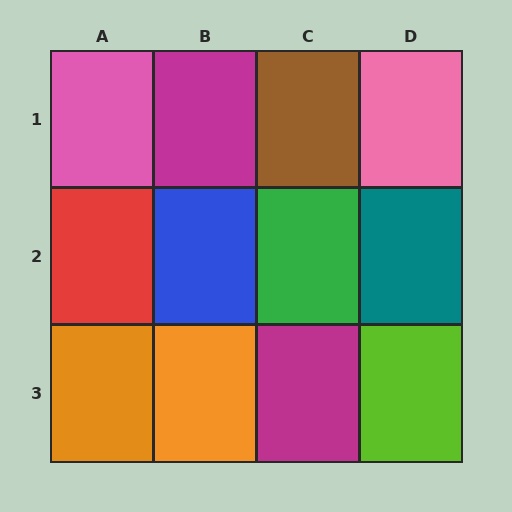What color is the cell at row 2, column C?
Green.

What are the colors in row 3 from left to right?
Orange, orange, magenta, lime.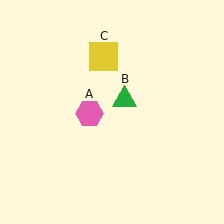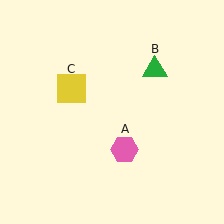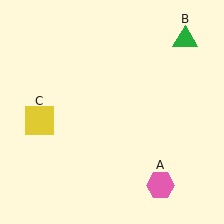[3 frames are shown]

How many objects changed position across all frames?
3 objects changed position: pink hexagon (object A), green triangle (object B), yellow square (object C).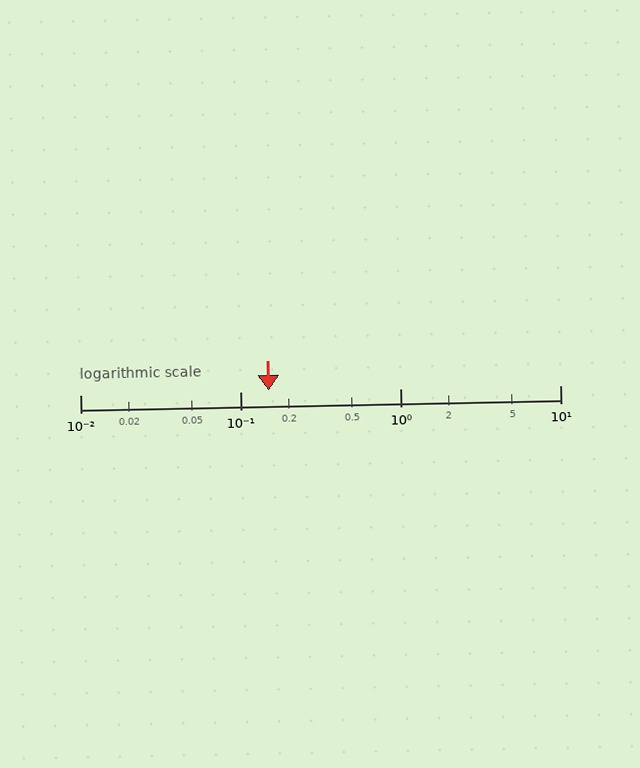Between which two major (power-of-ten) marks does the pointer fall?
The pointer is between 0.1 and 1.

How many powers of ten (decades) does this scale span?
The scale spans 3 decades, from 0.01 to 10.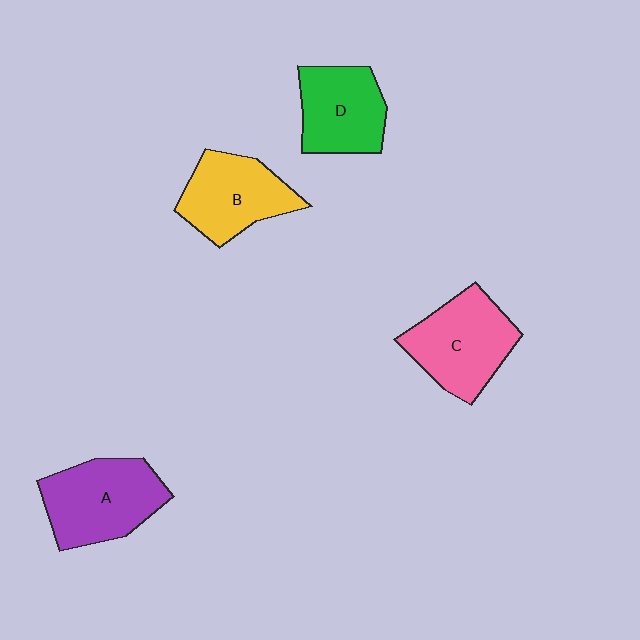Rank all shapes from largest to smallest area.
From largest to smallest: A (purple), C (pink), B (yellow), D (green).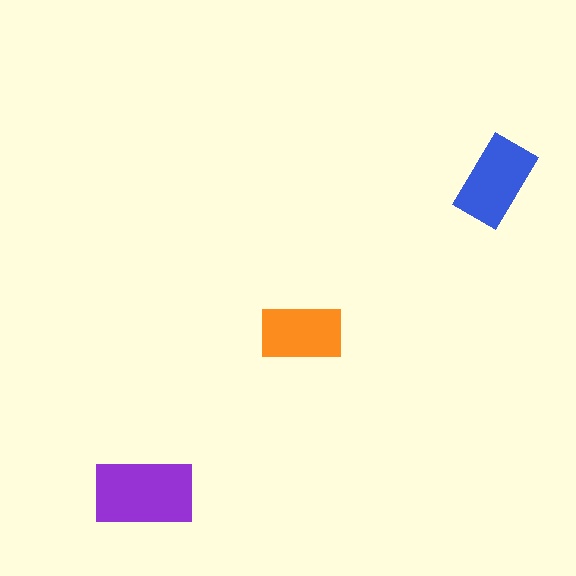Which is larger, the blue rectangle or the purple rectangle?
The purple one.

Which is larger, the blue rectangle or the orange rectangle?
The blue one.